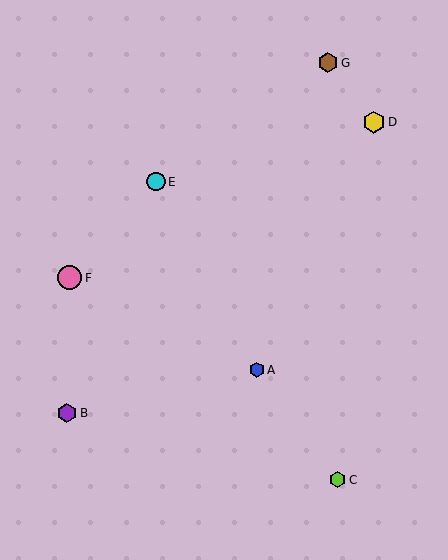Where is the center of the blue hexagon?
The center of the blue hexagon is at (257, 370).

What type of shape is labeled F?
Shape F is a pink circle.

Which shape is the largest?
The pink circle (labeled F) is the largest.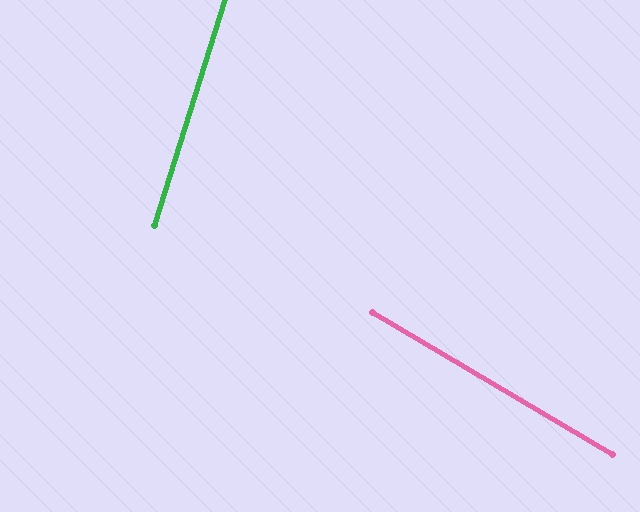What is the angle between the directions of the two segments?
Approximately 77 degrees.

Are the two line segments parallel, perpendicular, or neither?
Neither parallel nor perpendicular — they differ by about 77°.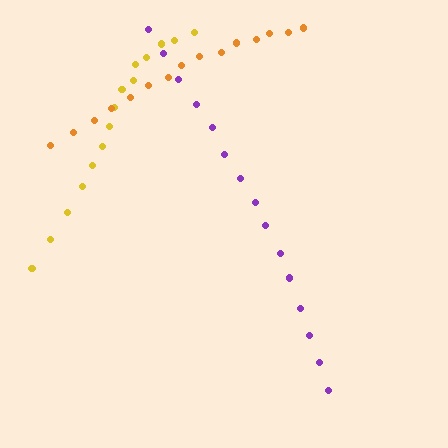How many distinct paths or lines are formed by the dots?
There are 3 distinct paths.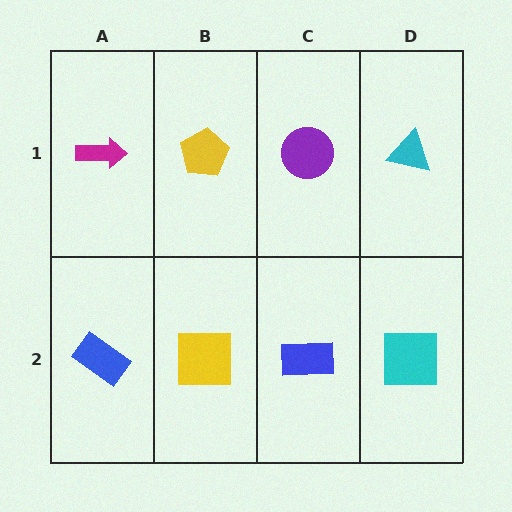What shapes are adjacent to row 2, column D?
A cyan triangle (row 1, column D), a blue rectangle (row 2, column C).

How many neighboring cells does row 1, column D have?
2.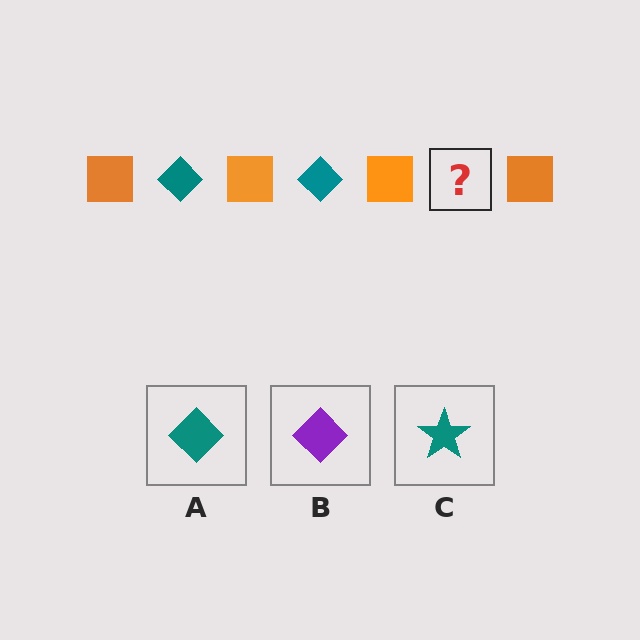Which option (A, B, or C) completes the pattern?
A.